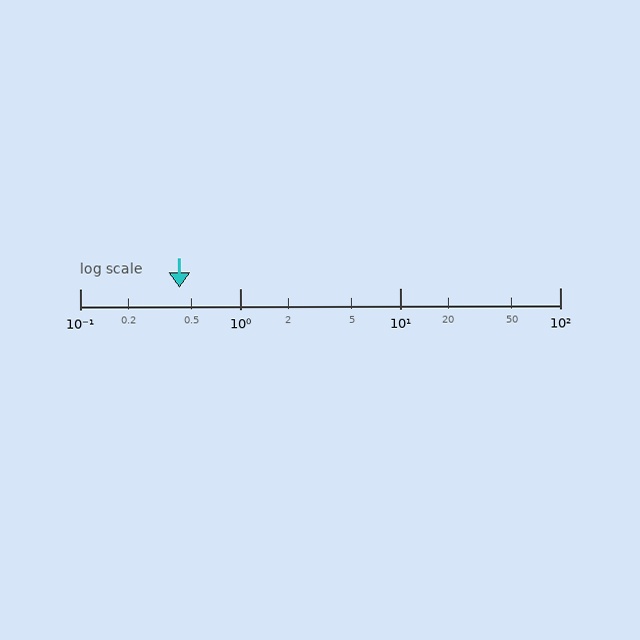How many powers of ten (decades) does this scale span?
The scale spans 3 decades, from 0.1 to 100.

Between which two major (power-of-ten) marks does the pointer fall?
The pointer is between 0.1 and 1.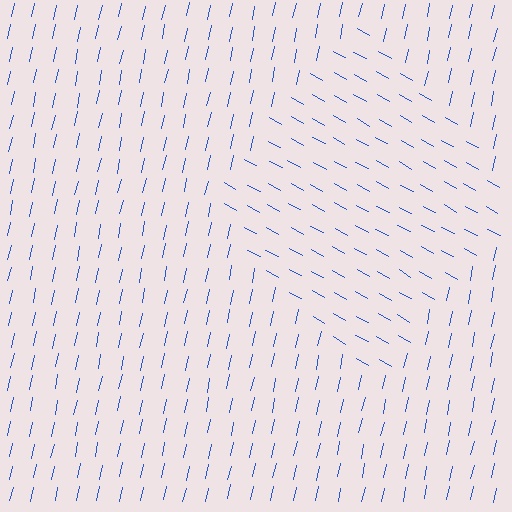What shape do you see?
I see a diamond.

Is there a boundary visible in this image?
Yes, there is a texture boundary formed by a change in line orientation.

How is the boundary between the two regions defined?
The boundary is defined purely by a change in line orientation (approximately 73 degrees difference). All lines are the same color and thickness.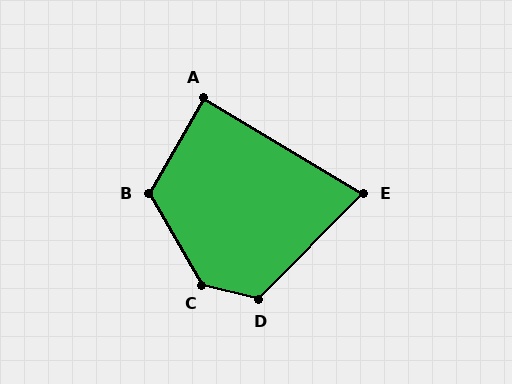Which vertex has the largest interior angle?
C, at approximately 135 degrees.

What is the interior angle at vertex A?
Approximately 89 degrees (approximately right).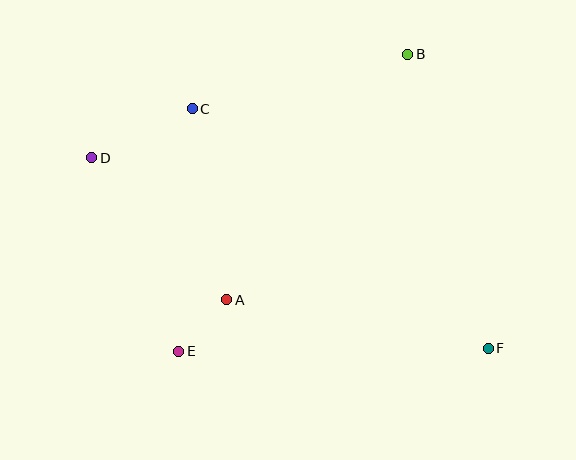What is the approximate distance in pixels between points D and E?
The distance between D and E is approximately 212 pixels.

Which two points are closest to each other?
Points A and E are closest to each other.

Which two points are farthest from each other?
Points D and F are farthest from each other.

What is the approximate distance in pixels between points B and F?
The distance between B and F is approximately 305 pixels.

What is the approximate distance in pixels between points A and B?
The distance between A and B is approximately 305 pixels.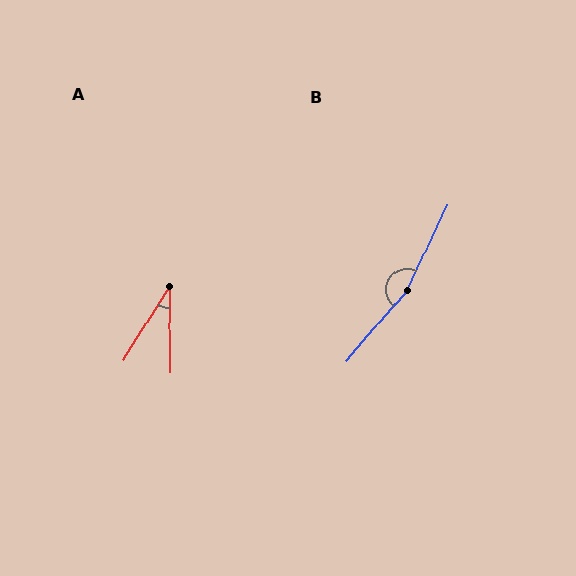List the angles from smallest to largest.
A (32°), B (165°).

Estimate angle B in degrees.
Approximately 165 degrees.